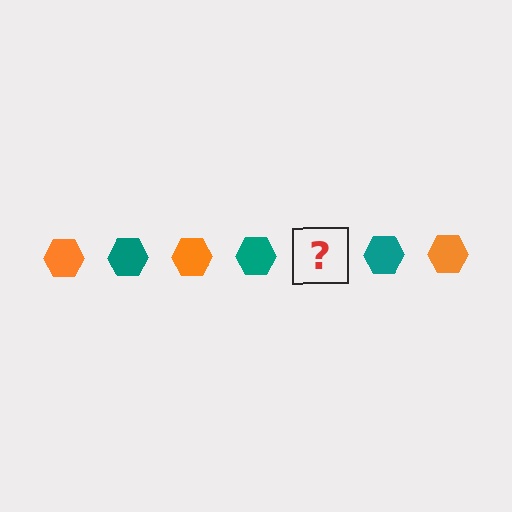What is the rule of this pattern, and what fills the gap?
The rule is that the pattern cycles through orange, teal hexagons. The gap should be filled with an orange hexagon.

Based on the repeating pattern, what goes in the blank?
The blank should be an orange hexagon.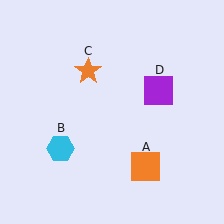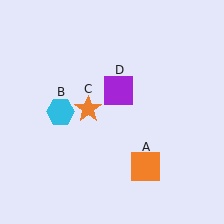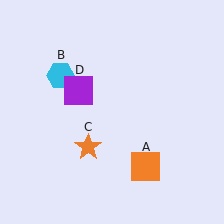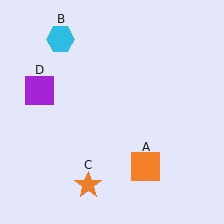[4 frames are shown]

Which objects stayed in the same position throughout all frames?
Orange square (object A) remained stationary.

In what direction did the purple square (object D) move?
The purple square (object D) moved left.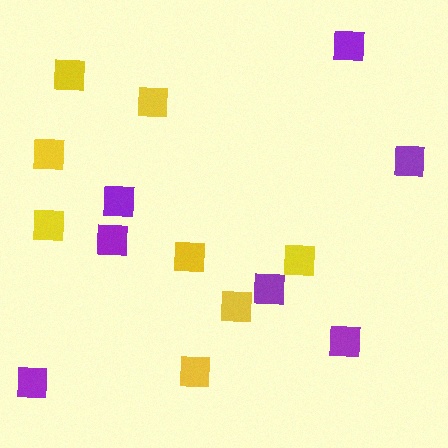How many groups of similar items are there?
There are 2 groups: one group of yellow squares (8) and one group of purple squares (7).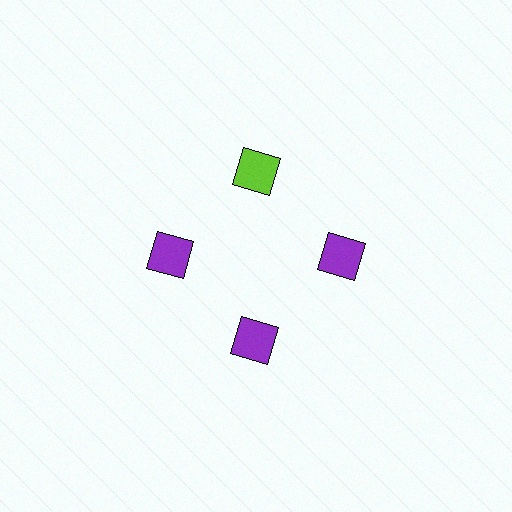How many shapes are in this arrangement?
There are 4 shapes arranged in a ring pattern.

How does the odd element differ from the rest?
It has a different color: lime instead of purple.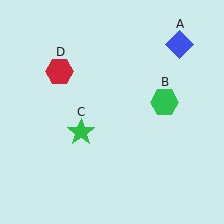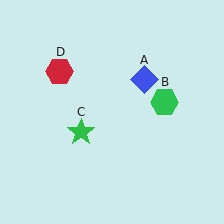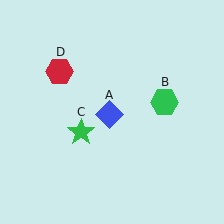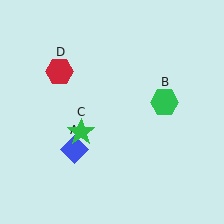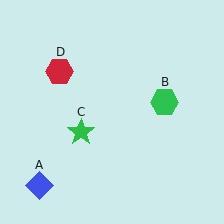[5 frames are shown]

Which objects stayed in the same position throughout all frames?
Green hexagon (object B) and green star (object C) and red hexagon (object D) remained stationary.